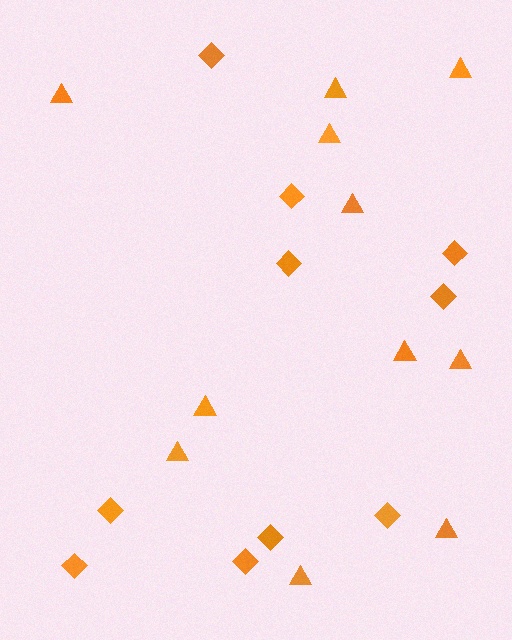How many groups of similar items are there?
There are 2 groups: one group of triangles (11) and one group of diamonds (10).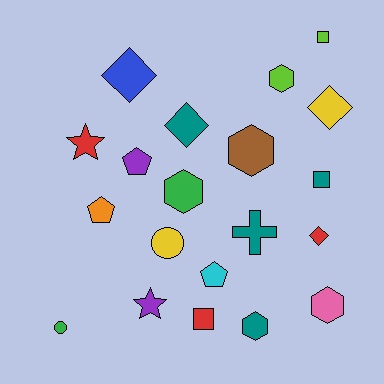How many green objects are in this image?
There are 2 green objects.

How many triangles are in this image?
There are no triangles.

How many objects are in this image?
There are 20 objects.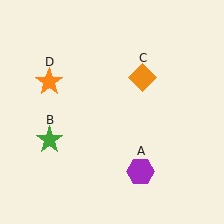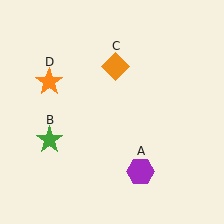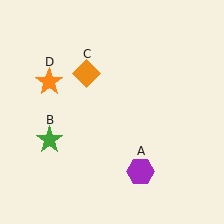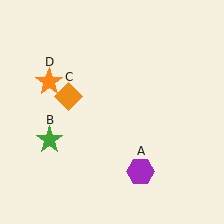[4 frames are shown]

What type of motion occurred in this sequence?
The orange diamond (object C) rotated counterclockwise around the center of the scene.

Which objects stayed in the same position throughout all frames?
Purple hexagon (object A) and green star (object B) and orange star (object D) remained stationary.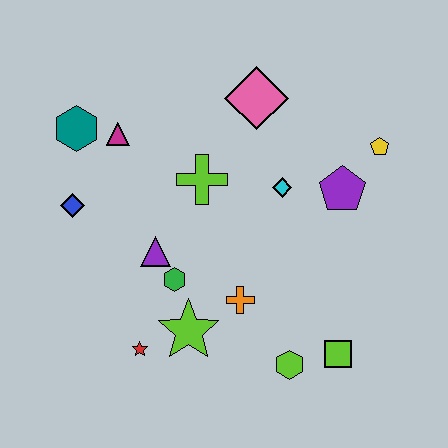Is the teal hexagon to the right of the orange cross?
No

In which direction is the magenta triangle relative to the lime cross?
The magenta triangle is to the left of the lime cross.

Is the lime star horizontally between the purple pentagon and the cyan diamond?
No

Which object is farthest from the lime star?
The yellow pentagon is farthest from the lime star.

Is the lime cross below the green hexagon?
No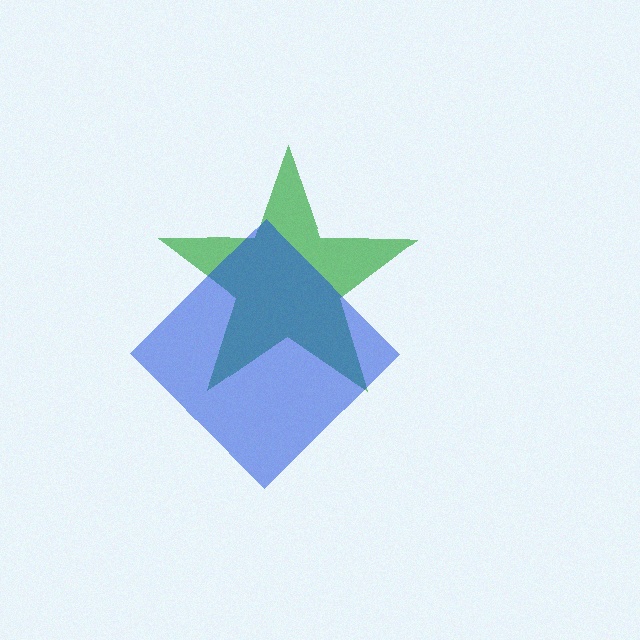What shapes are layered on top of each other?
The layered shapes are: a green star, a blue diamond.